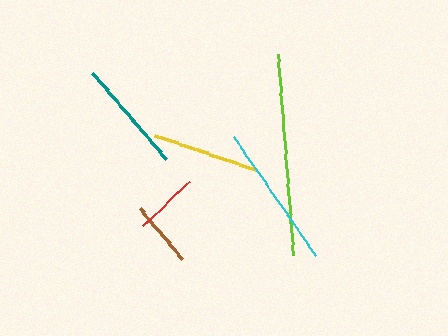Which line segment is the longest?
The lime line is the longest at approximately 202 pixels.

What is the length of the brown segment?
The brown segment is approximately 66 pixels long.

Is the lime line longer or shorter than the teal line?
The lime line is longer than the teal line.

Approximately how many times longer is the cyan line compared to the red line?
The cyan line is approximately 2.2 times the length of the red line.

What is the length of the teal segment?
The teal segment is approximately 114 pixels long.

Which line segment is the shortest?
The red line is the shortest at approximately 65 pixels.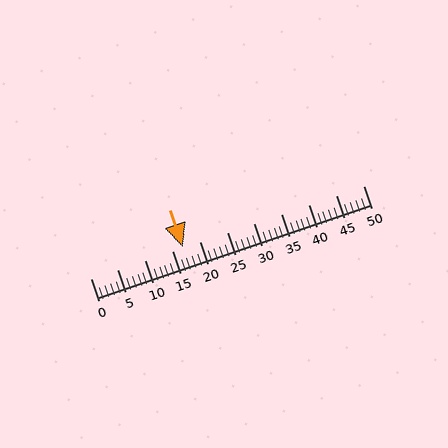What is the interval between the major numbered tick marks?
The major tick marks are spaced 5 units apart.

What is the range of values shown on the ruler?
The ruler shows values from 0 to 50.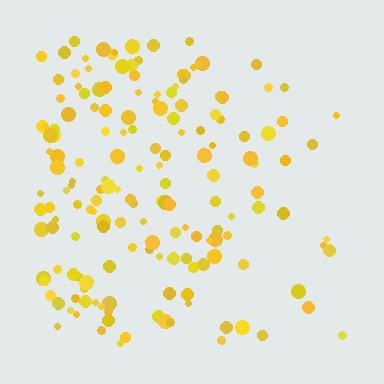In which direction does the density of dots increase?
From right to left, with the left side densest.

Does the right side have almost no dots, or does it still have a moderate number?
Still a moderate number, just noticeably fewer than the left.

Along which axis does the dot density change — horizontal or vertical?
Horizontal.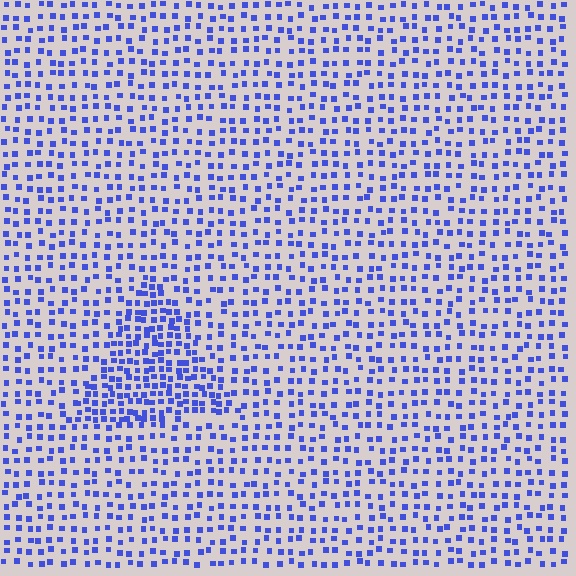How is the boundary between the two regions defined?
The boundary is defined by a change in element density (approximately 1.9x ratio). All elements are the same color, size, and shape.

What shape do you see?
I see a triangle.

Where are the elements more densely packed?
The elements are more densely packed inside the triangle boundary.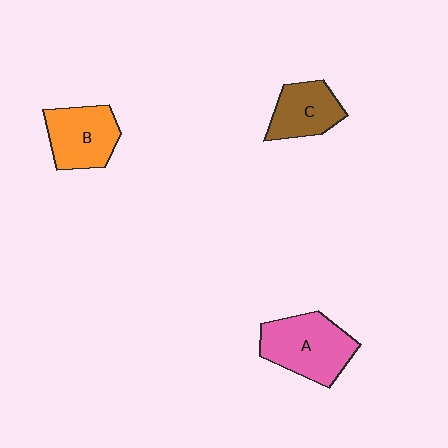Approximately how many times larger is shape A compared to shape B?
Approximately 1.2 times.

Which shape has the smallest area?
Shape C (brown).